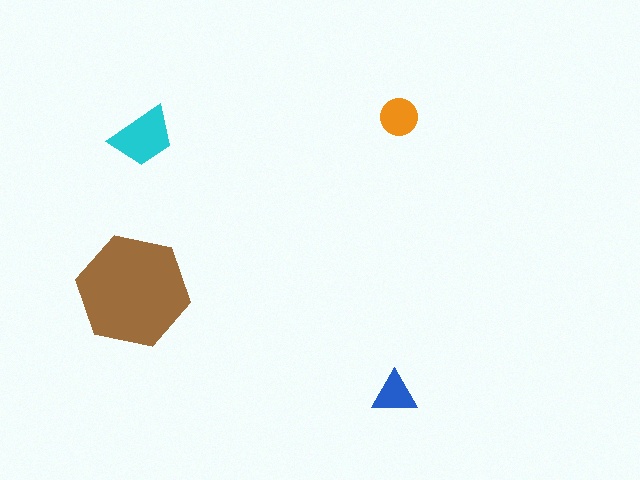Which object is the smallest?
The blue triangle.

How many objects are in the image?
There are 4 objects in the image.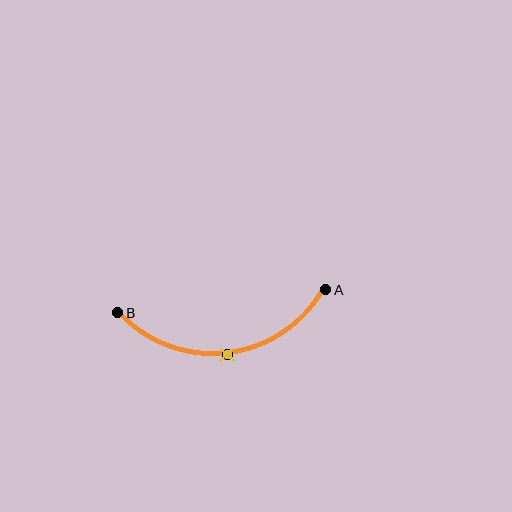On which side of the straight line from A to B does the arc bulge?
The arc bulges below the straight line connecting A and B.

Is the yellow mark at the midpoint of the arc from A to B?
Yes. The yellow mark lies on the arc at equal arc-length from both A and B — it is the arc midpoint.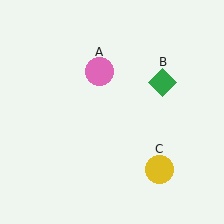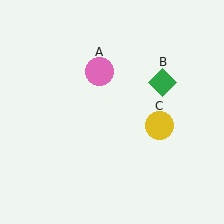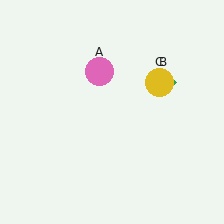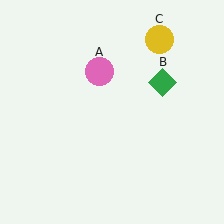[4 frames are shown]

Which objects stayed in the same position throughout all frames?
Pink circle (object A) and green diamond (object B) remained stationary.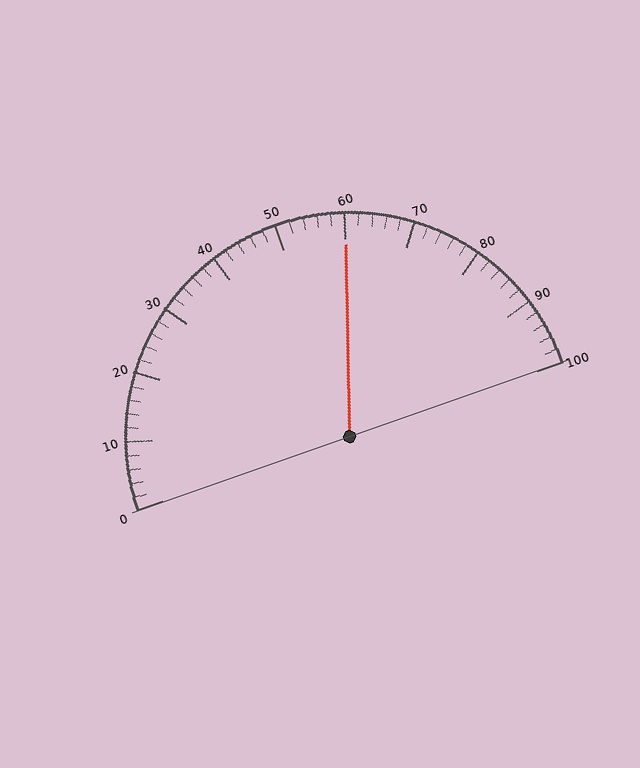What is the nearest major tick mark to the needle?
The nearest major tick mark is 60.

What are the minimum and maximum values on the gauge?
The gauge ranges from 0 to 100.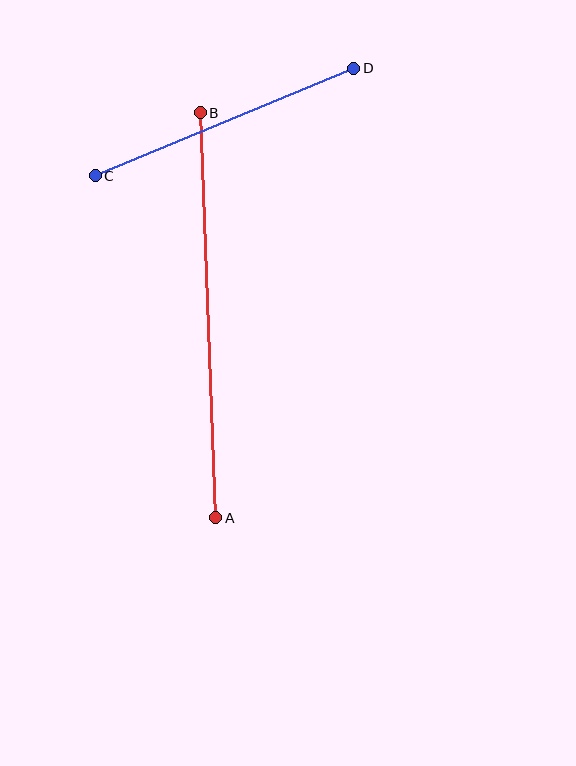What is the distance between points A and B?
The distance is approximately 405 pixels.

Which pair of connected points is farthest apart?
Points A and B are farthest apart.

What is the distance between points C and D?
The distance is approximately 280 pixels.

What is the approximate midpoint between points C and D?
The midpoint is at approximately (225, 122) pixels.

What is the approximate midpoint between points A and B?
The midpoint is at approximately (208, 315) pixels.